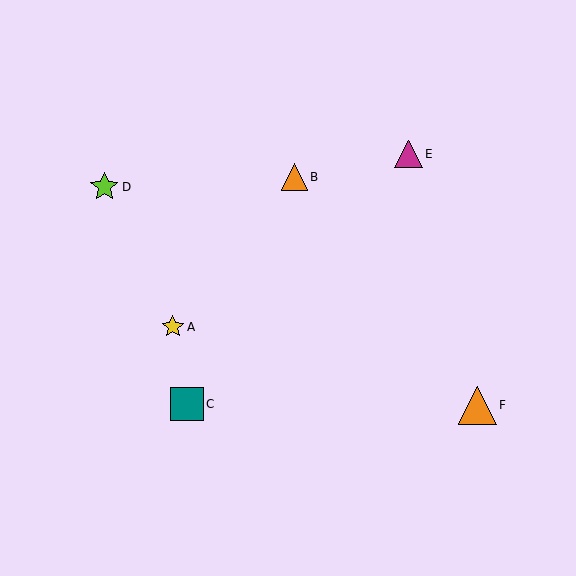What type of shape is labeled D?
Shape D is a lime star.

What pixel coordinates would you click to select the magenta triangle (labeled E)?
Click at (408, 154) to select the magenta triangle E.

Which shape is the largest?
The orange triangle (labeled F) is the largest.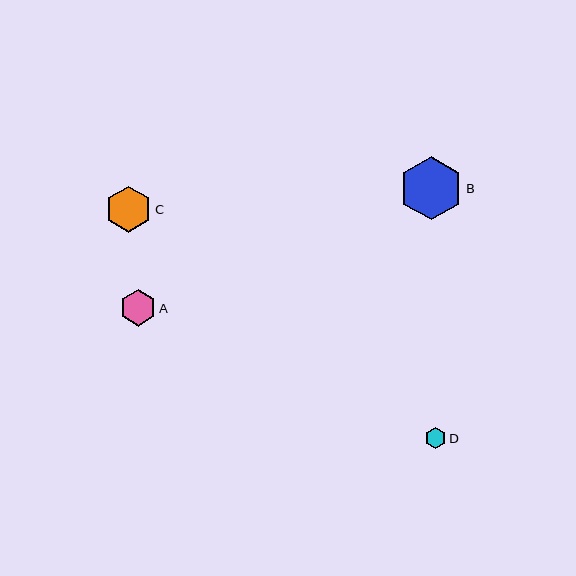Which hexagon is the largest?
Hexagon B is the largest with a size of approximately 63 pixels.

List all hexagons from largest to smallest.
From largest to smallest: B, C, A, D.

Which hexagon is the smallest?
Hexagon D is the smallest with a size of approximately 21 pixels.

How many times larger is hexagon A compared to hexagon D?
Hexagon A is approximately 1.7 times the size of hexagon D.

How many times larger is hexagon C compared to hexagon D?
Hexagon C is approximately 2.2 times the size of hexagon D.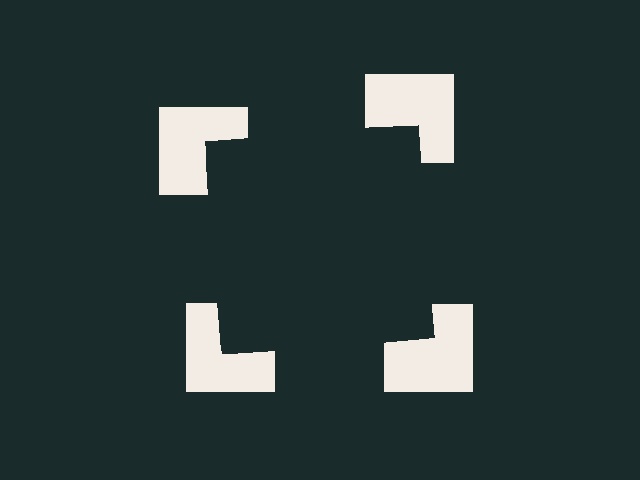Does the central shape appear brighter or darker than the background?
It typically appears slightly darker than the background, even though no actual brightness change is drawn.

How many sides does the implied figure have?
4 sides.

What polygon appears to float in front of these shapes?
An illusory square — its edges are inferred from the aligned wedge cuts in the notched squares, not physically drawn.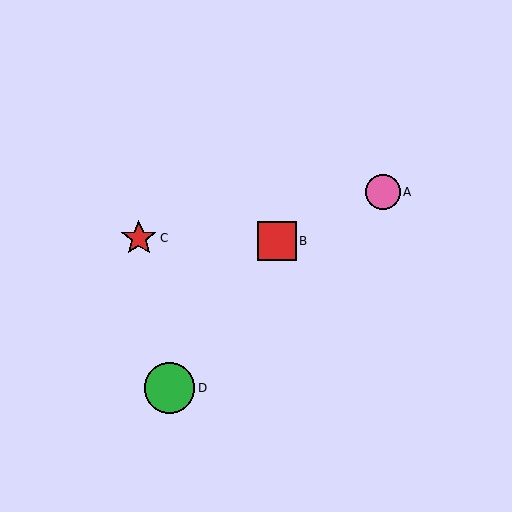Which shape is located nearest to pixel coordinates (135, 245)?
The red star (labeled C) at (139, 238) is nearest to that location.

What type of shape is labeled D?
Shape D is a green circle.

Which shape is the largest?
The green circle (labeled D) is the largest.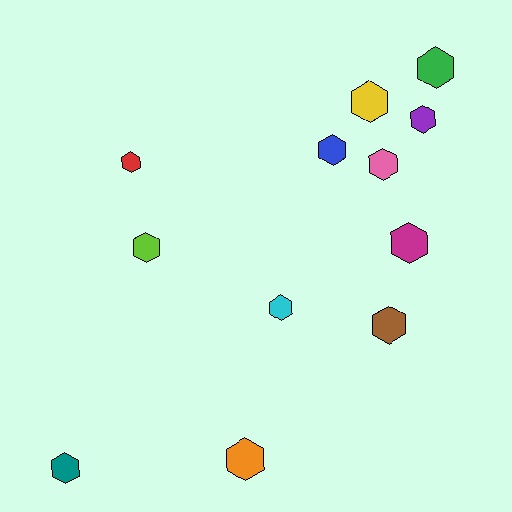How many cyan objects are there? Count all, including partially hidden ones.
There is 1 cyan object.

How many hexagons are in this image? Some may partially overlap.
There are 12 hexagons.